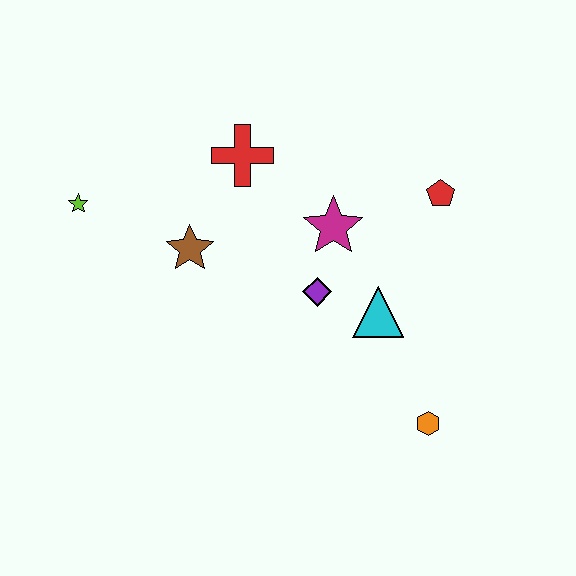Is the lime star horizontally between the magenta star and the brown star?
No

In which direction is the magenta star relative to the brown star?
The magenta star is to the right of the brown star.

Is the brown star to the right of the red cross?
No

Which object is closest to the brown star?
The red cross is closest to the brown star.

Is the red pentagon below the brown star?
No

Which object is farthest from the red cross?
The orange hexagon is farthest from the red cross.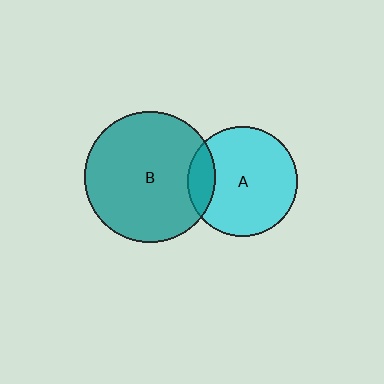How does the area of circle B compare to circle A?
Approximately 1.4 times.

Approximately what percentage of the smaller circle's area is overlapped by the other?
Approximately 15%.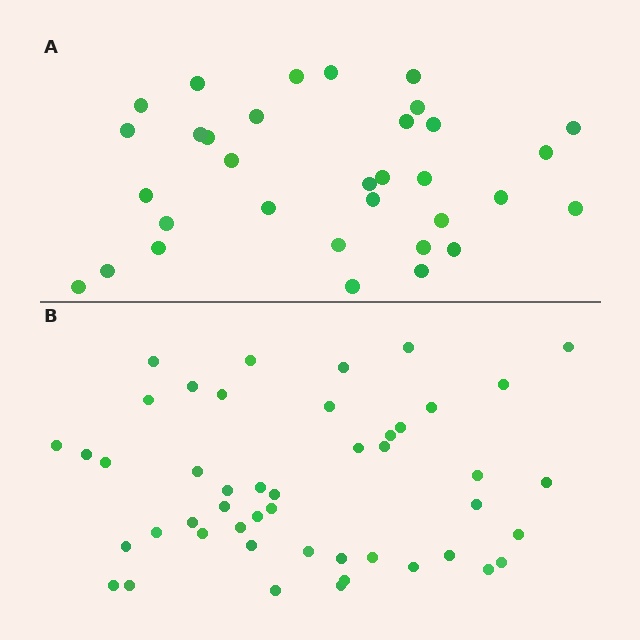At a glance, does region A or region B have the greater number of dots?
Region B (the bottom region) has more dots.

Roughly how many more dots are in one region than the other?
Region B has approximately 15 more dots than region A.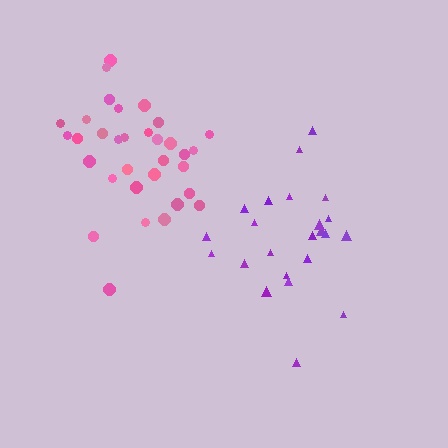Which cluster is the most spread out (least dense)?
Purple.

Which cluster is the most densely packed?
Pink.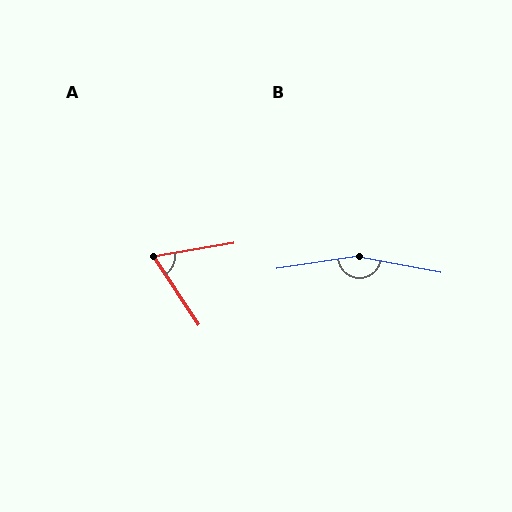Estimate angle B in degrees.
Approximately 161 degrees.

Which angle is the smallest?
A, at approximately 66 degrees.